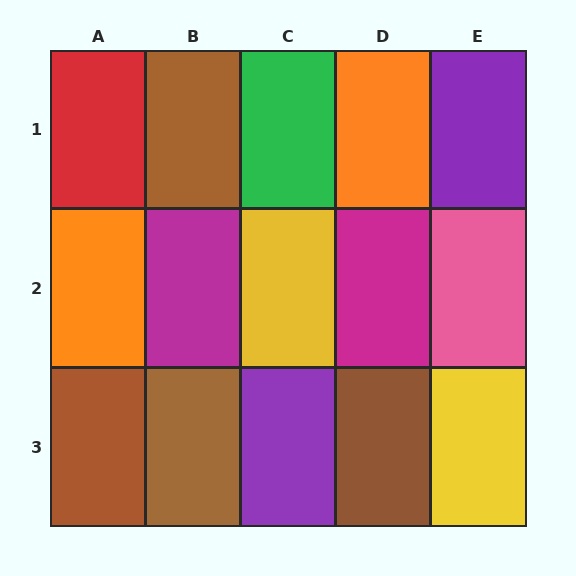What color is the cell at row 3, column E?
Yellow.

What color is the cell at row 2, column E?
Pink.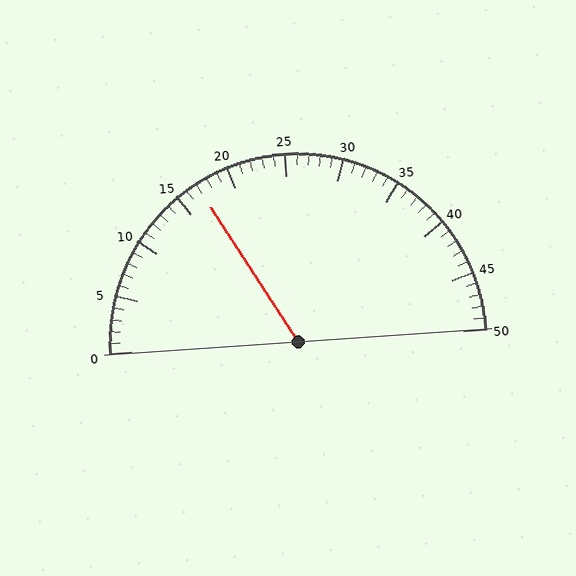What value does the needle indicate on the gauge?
The needle indicates approximately 17.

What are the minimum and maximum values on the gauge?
The gauge ranges from 0 to 50.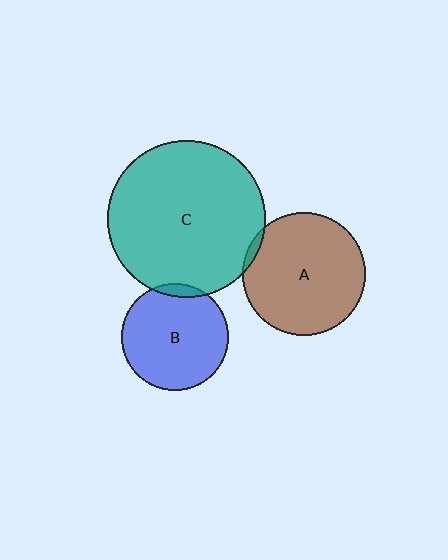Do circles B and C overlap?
Yes.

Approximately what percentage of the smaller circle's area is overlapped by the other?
Approximately 5%.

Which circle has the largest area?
Circle C (teal).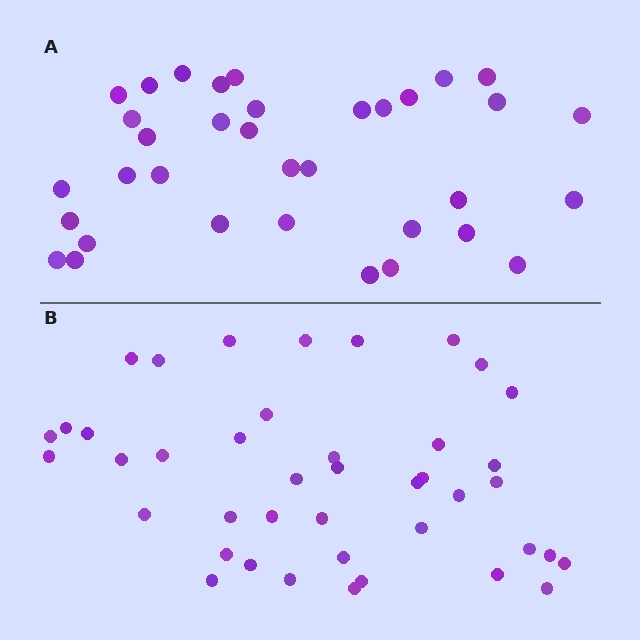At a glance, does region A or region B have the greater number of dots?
Region B (the bottom region) has more dots.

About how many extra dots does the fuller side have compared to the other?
Region B has roughly 8 or so more dots than region A.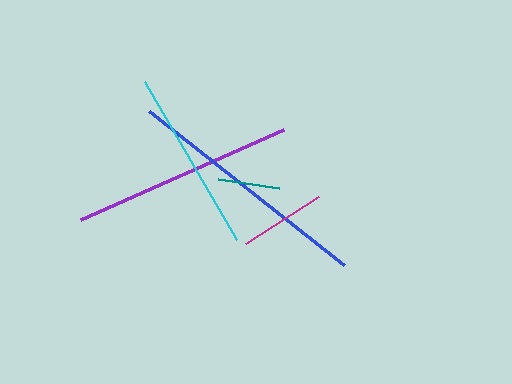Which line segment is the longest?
The blue line is the longest at approximately 248 pixels.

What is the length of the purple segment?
The purple segment is approximately 222 pixels long.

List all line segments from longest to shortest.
From longest to shortest: blue, purple, cyan, magenta, teal.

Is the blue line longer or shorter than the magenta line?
The blue line is longer than the magenta line.